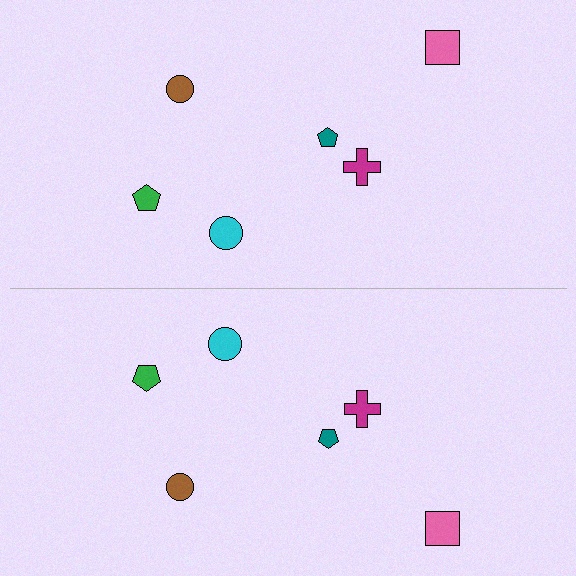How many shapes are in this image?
There are 12 shapes in this image.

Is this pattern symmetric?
Yes, this pattern has bilateral (reflection) symmetry.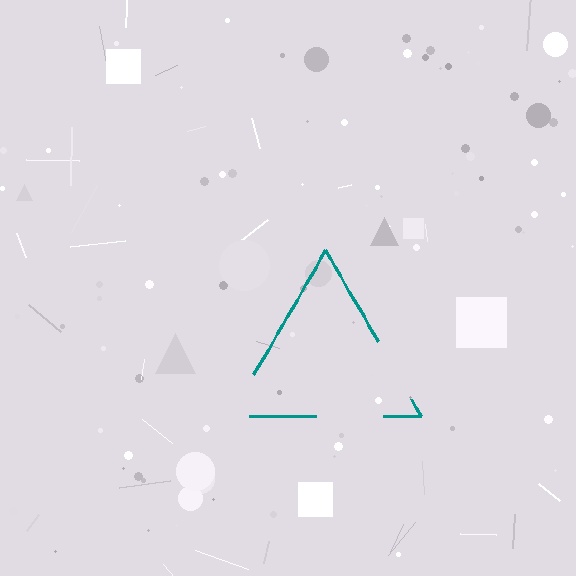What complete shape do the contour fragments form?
The contour fragments form a triangle.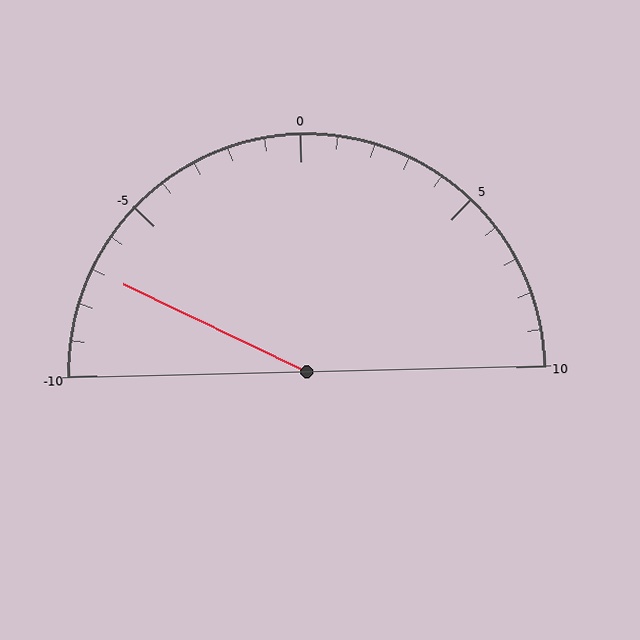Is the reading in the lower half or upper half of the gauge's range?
The reading is in the lower half of the range (-10 to 10).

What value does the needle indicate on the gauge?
The needle indicates approximately -7.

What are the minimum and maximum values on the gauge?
The gauge ranges from -10 to 10.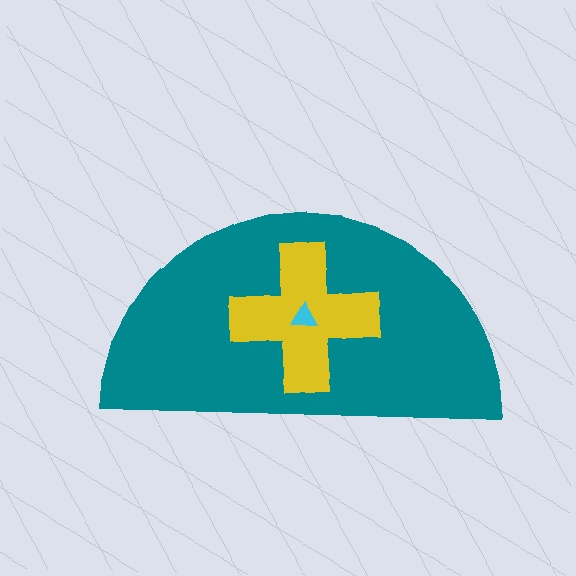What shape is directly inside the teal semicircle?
The yellow cross.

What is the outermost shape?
The teal semicircle.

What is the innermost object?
The cyan triangle.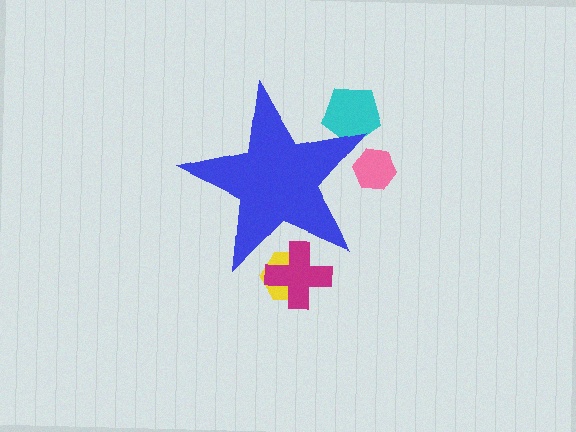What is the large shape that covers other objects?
A blue star.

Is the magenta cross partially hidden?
Yes, the magenta cross is partially hidden behind the blue star.